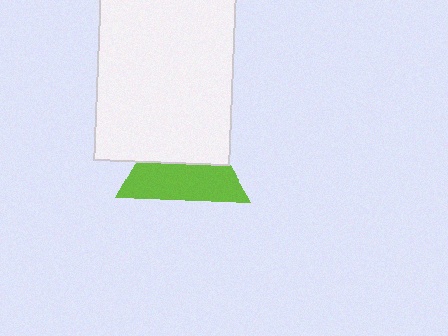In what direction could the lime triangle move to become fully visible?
The lime triangle could move down. That would shift it out from behind the white rectangle entirely.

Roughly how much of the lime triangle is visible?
About half of it is visible (roughly 52%).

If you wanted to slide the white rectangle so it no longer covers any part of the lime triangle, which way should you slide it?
Slide it up — that is the most direct way to separate the two shapes.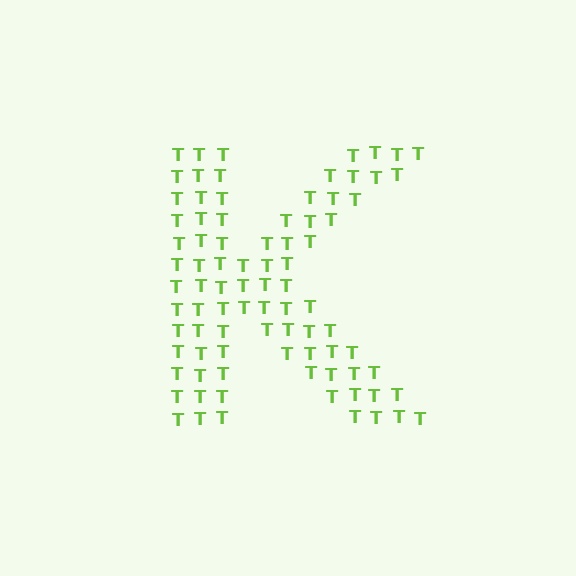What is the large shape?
The large shape is the letter K.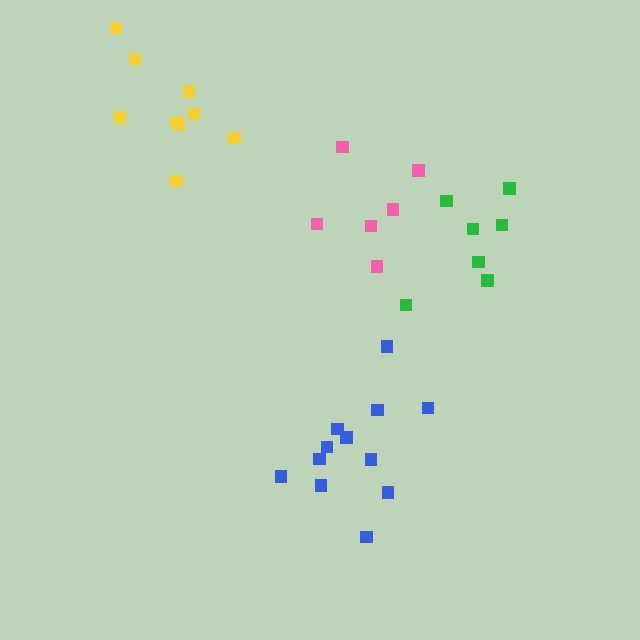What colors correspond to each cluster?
The clusters are colored: pink, blue, yellow, green.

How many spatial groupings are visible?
There are 4 spatial groupings.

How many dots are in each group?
Group 1: 6 dots, Group 2: 12 dots, Group 3: 9 dots, Group 4: 7 dots (34 total).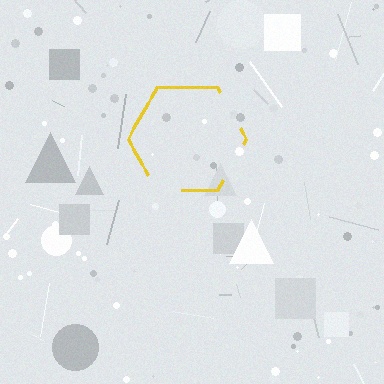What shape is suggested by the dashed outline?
The dashed outline suggests a hexagon.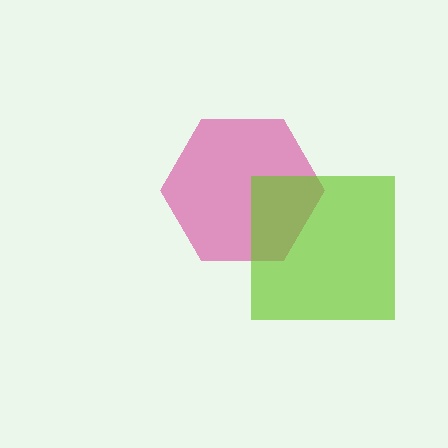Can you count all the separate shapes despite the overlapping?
Yes, there are 2 separate shapes.